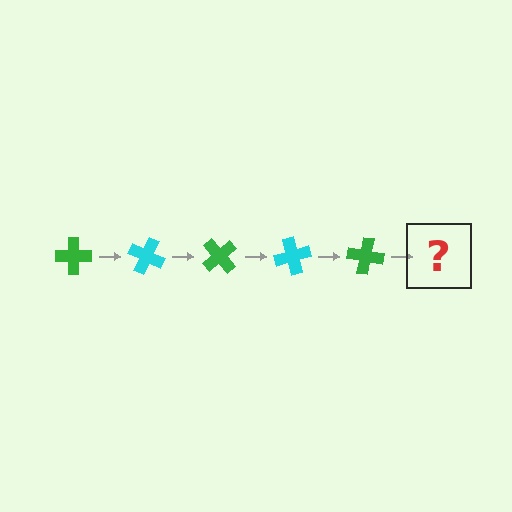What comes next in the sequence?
The next element should be a cyan cross, rotated 125 degrees from the start.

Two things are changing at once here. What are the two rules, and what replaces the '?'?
The two rules are that it rotates 25 degrees each step and the color cycles through green and cyan. The '?' should be a cyan cross, rotated 125 degrees from the start.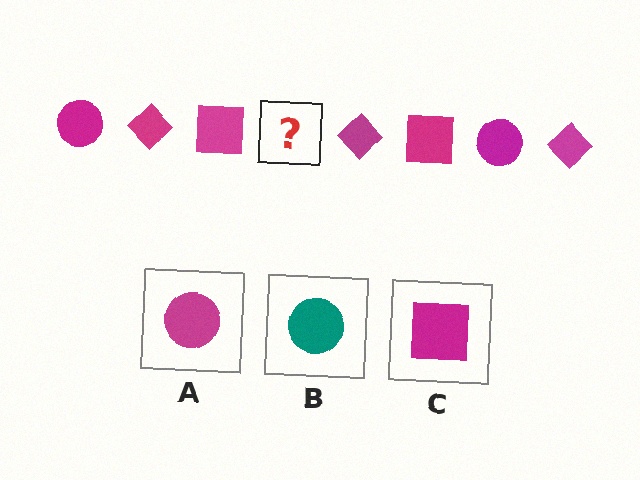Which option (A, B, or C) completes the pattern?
A.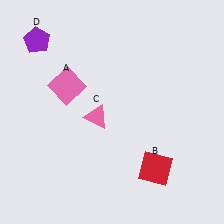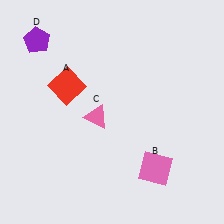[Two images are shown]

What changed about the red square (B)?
In Image 1, B is red. In Image 2, it changed to pink.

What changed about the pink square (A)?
In Image 1, A is pink. In Image 2, it changed to red.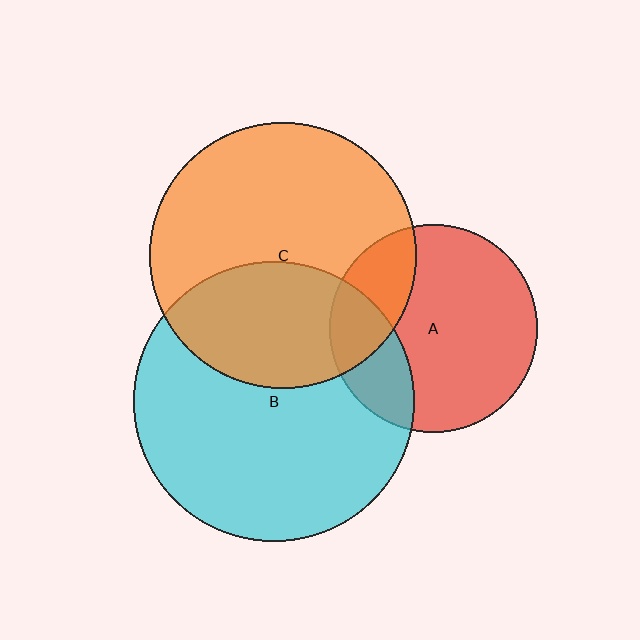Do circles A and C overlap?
Yes.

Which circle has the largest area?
Circle B (cyan).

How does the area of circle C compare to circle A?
Approximately 1.6 times.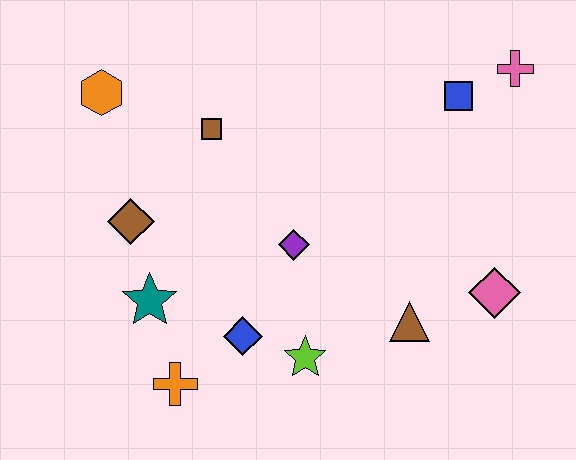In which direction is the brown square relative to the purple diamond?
The brown square is above the purple diamond.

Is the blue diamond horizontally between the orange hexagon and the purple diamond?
Yes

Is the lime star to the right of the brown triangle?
No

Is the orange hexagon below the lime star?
No